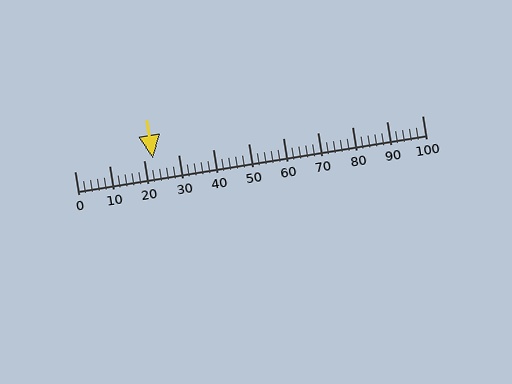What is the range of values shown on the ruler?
The ruler shows values from 0 to 100.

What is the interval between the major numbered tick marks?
The major tick marks are spaced 10 units apart.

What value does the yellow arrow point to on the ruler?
The yellow arrow points to approximately 22.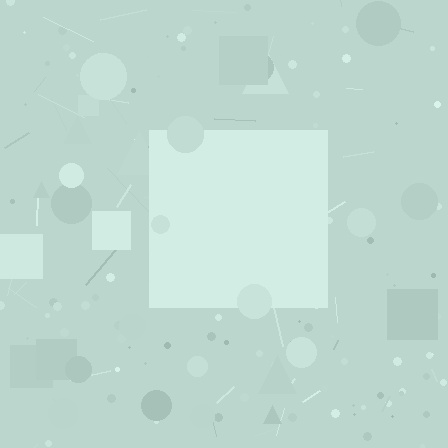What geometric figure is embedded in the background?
A square is embedded in the background.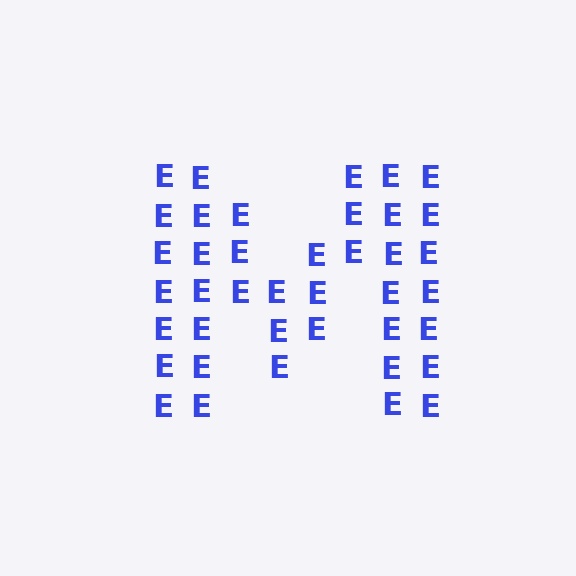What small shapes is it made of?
It is made of small letter E's.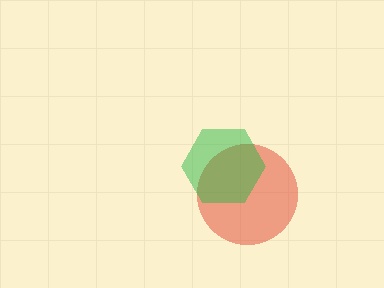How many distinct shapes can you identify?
There are 2 distinct shapes: a red circle, a green hexagon.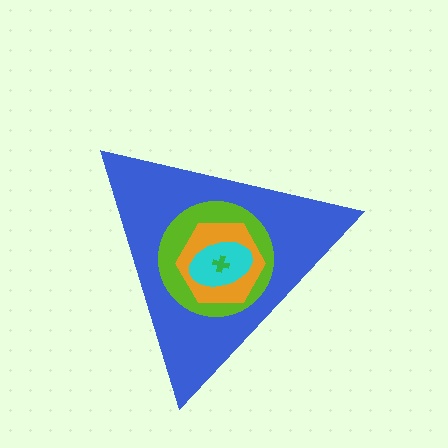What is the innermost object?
The green cross.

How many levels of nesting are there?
5.